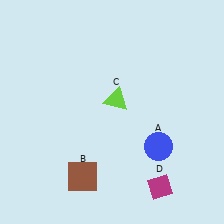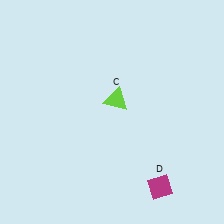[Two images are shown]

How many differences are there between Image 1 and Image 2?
There are 2 differences between the two images.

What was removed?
The brown square (B), the blue circle (A) were removed in Image 2.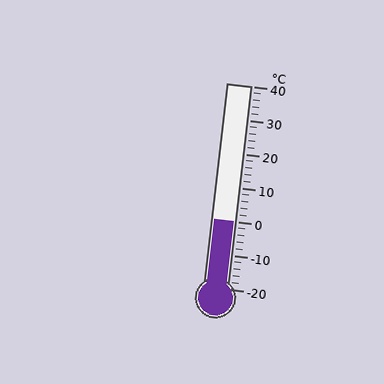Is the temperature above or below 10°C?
The temperature is below 10°C.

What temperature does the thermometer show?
The thermometer shows approximately 0°C.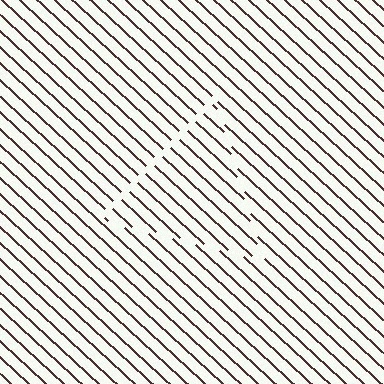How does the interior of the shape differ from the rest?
The interior of the shape contains the same grating, shifted by half a period — the contour is defined by the phase discontinuity where line-ends from the inner and outer gratings abut.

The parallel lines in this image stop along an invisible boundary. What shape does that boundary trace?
An illusory triangle. The interior of the shape contains the same grating, shifted by half a period — the contour is defined by the phase discontinuity where line-ends from the inner and outer gratings abut.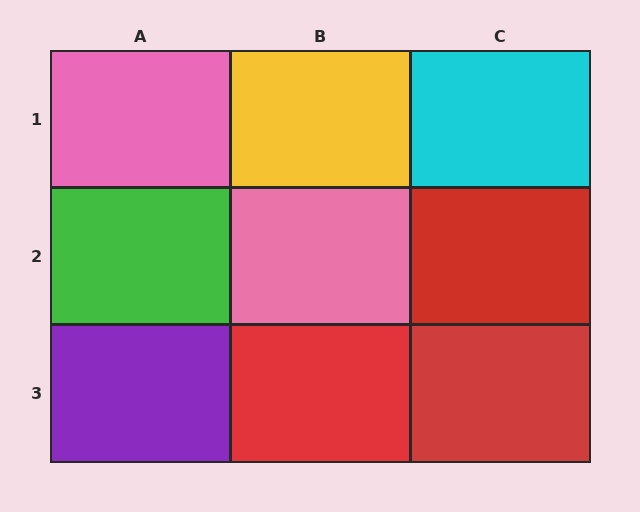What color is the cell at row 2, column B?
Pink.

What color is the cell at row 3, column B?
Red.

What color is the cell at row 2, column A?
Green.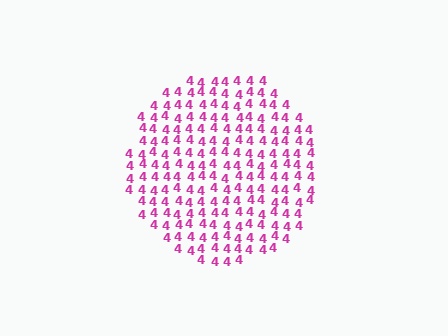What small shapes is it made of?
It is made of small digit 4's.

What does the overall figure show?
The overall figure shows a circle.